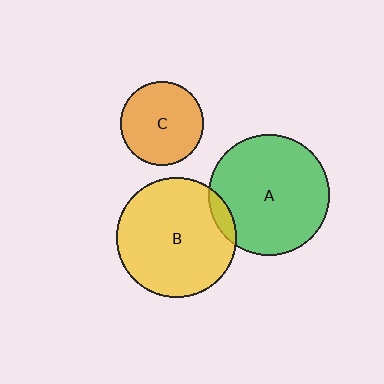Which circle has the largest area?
Circle A (green).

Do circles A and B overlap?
Yes.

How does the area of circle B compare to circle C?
Approximately 2.1 times.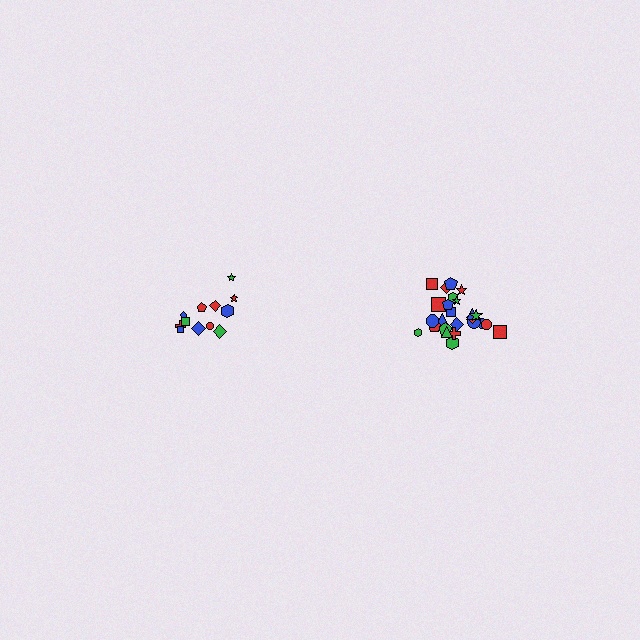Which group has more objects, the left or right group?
The right group.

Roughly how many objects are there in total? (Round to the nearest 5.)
Roughly 35 objects in total.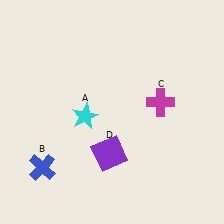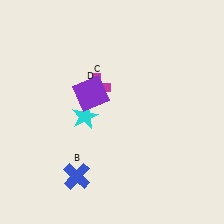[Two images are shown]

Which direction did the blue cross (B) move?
The blue cross (B) moved right.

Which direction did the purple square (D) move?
The purple square (D) moved up.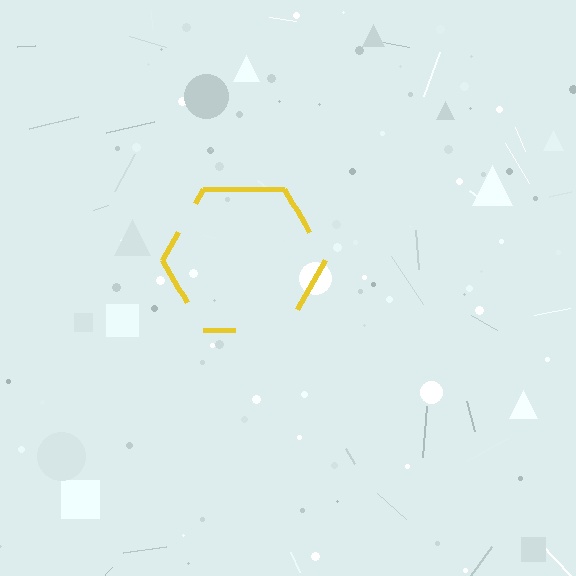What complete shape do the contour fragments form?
The contour fragments form a hexagon.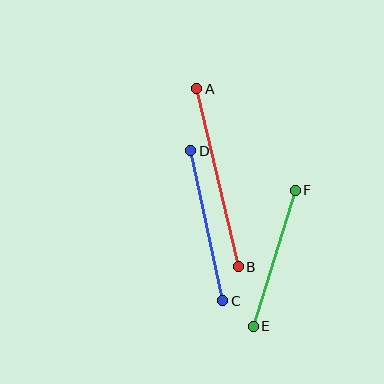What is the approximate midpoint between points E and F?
The midpoint is at approximately (274, 258) pixels.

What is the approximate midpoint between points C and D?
The midpoint is at approximately (207, 226) pixels.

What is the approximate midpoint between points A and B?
The midpoint is at approximately (218, 178) pixels.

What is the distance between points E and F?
The distance is approximately 142 pixels.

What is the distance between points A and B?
The distance is approximately 183 pixels.